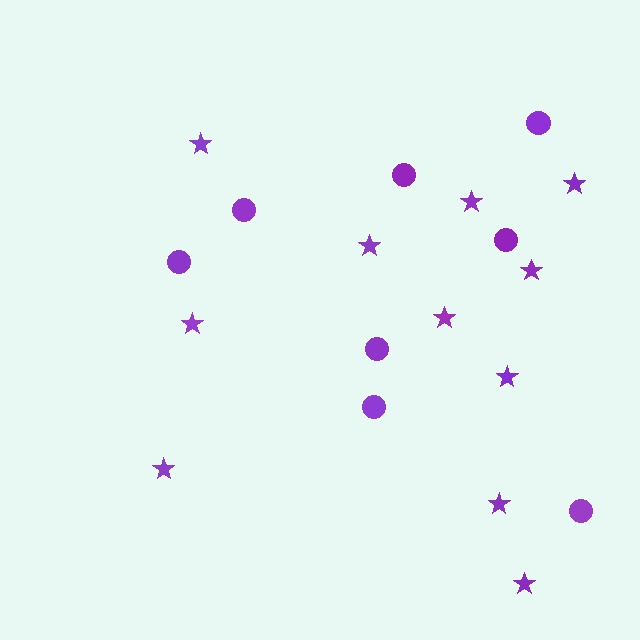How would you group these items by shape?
There are 2 groups: one group of stars (11) and one group of circles (8).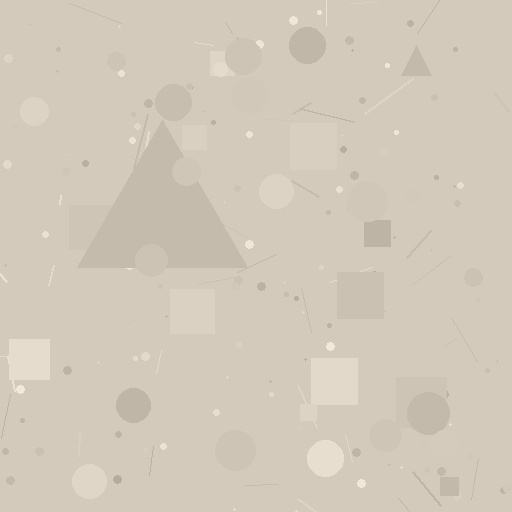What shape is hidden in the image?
A triangle is hidden in the image.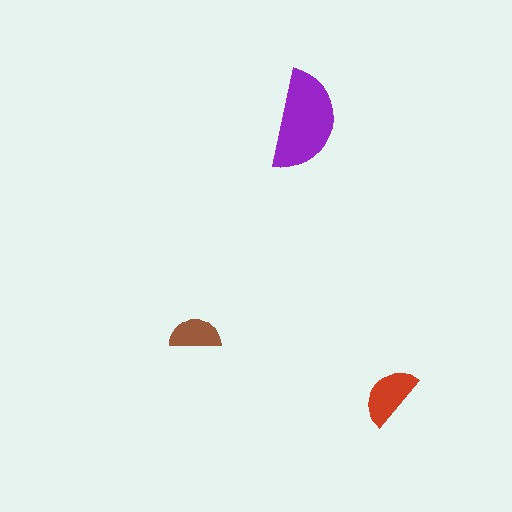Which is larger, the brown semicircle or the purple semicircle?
The purple one.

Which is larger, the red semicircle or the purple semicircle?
The purple one.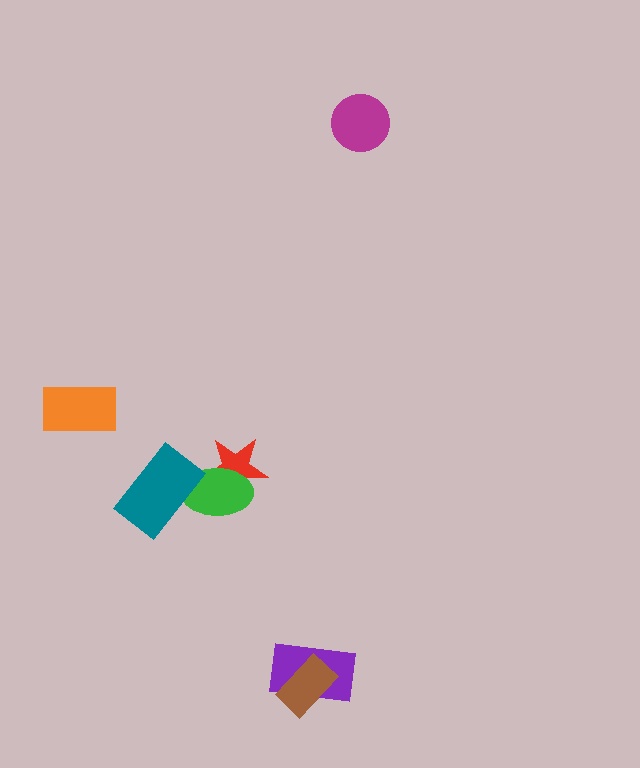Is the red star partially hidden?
Yes, it is partially covered by another shape.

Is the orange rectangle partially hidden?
No, no other shape covers it.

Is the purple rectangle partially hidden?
Yes, it is partially covered by another shape.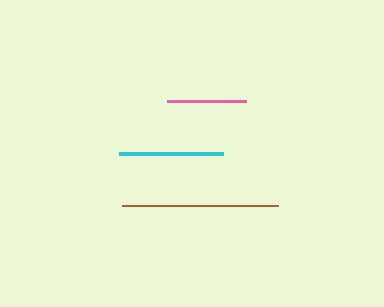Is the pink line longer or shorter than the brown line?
The brown line is longer than the pink line.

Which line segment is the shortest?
The pink line is the shortest at approximately 79 pixels.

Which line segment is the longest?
The brown line is the longest at approximately 156 pixels.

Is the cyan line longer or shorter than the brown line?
The brown line is longer than the cyan line.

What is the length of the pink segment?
The pink segment is approximately 79 pixels long.